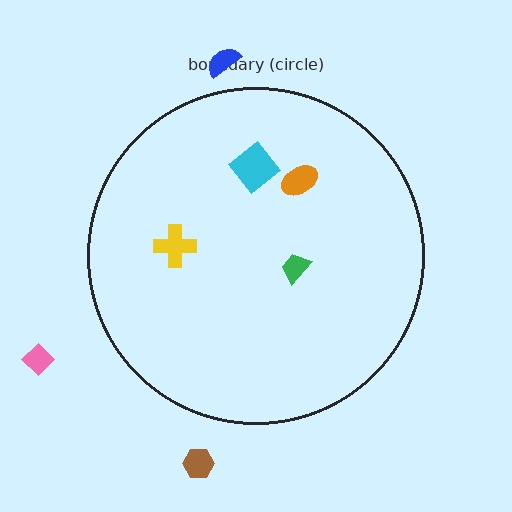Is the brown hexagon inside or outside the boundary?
Outside.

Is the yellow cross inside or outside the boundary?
Inside.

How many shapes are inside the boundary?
4 inside, 3 outside.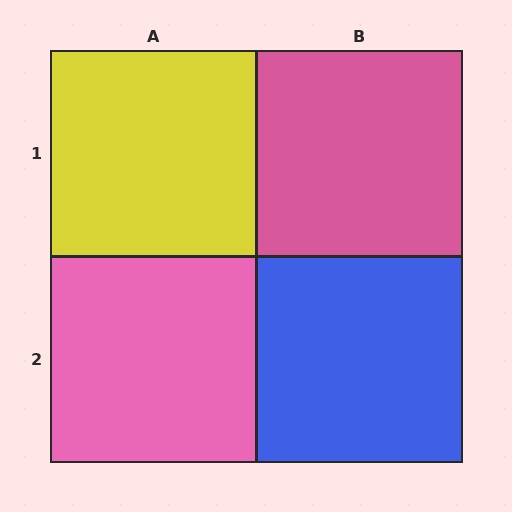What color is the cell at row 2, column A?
Pink.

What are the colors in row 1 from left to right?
Yellow, pink.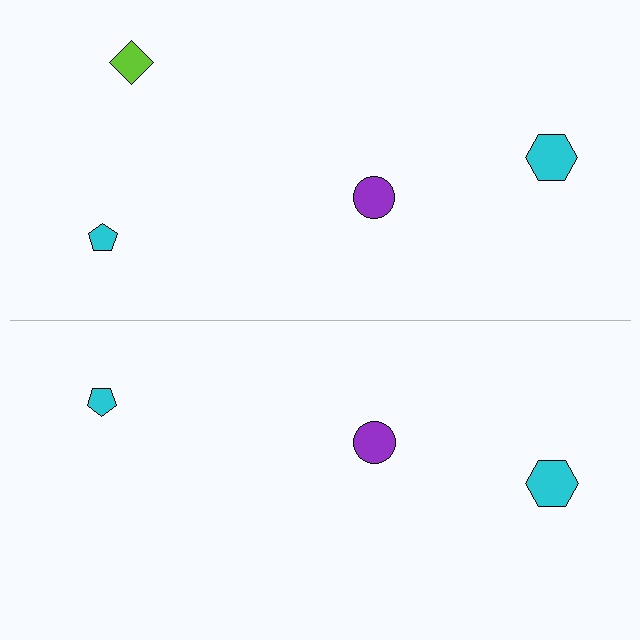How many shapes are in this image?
There are 7 shapes in this image.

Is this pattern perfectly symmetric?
No, the pattern is not perfectly symmetric. A lime diamond is missing from the bottom side.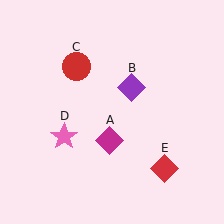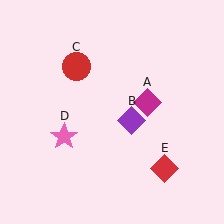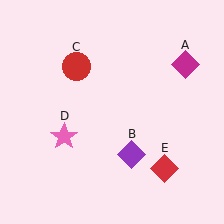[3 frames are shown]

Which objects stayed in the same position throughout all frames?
Red circle (object C) and pink star (object D) and red diamond (object E) remained stationary.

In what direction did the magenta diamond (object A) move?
The magenta diamond (object A) moved up and to the right.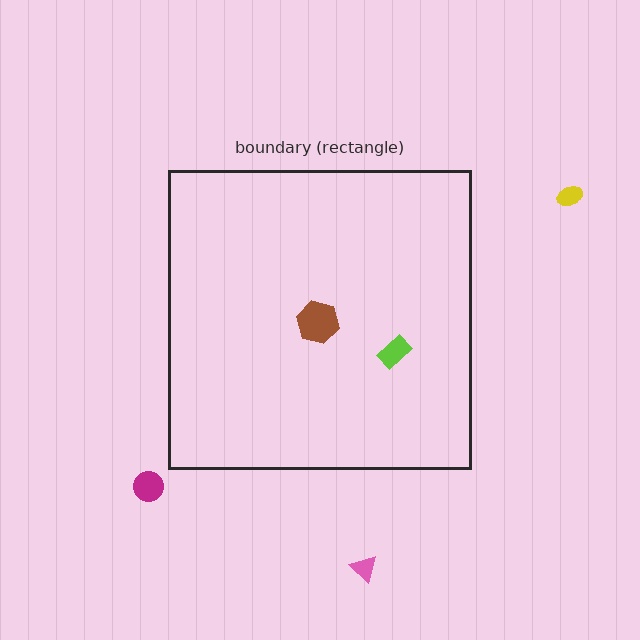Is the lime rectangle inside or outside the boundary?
Inside.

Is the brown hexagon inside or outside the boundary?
Inside.